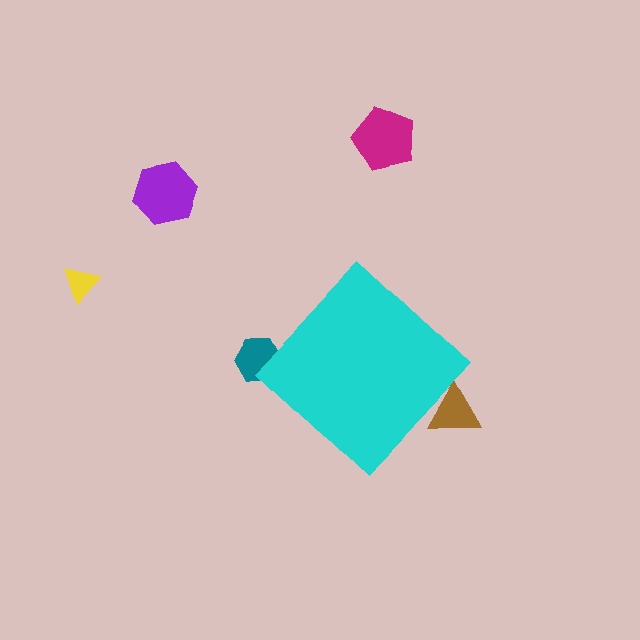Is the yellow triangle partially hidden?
No, the yellow triangle is fully visible.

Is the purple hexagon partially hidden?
No, the purple hexagon is fully visible.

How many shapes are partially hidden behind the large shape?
2 shapes are partially hidden.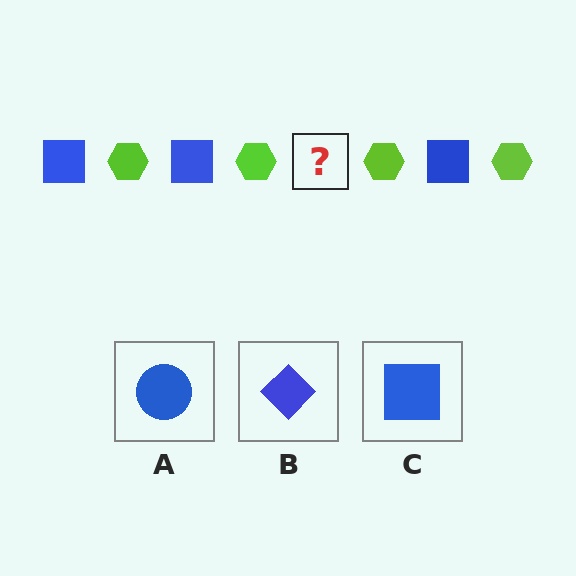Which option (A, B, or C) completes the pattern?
C.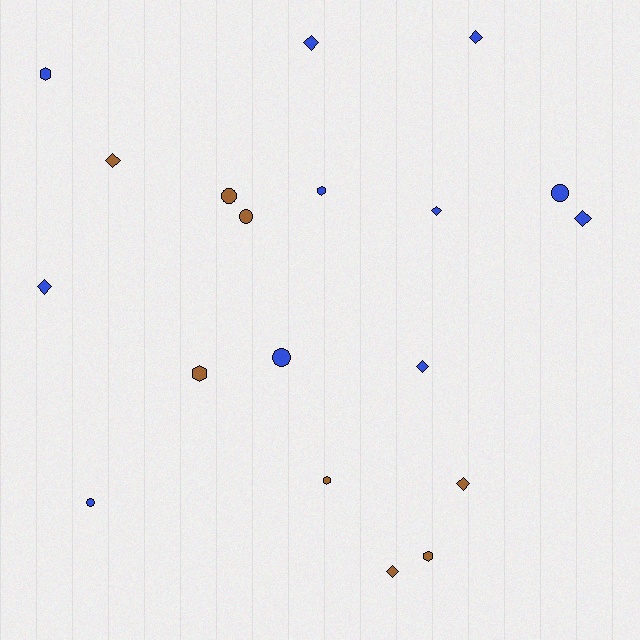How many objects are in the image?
There are 19 objects.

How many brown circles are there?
There are 2 brown circles.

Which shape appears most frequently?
Diamond, with 9 objects.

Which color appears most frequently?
Blue, with 11 objects.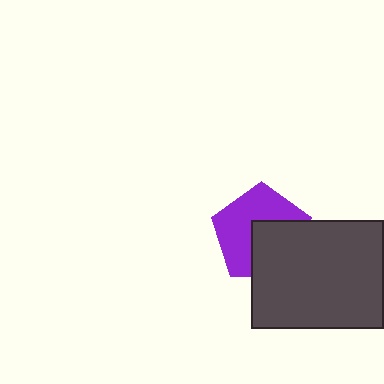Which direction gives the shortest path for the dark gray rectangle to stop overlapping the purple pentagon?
Moving toward the lower-right gives the shortest separation.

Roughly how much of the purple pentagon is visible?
About half of it is visible (roughly 56%).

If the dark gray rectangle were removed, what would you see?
You would see the complete purple pentagon.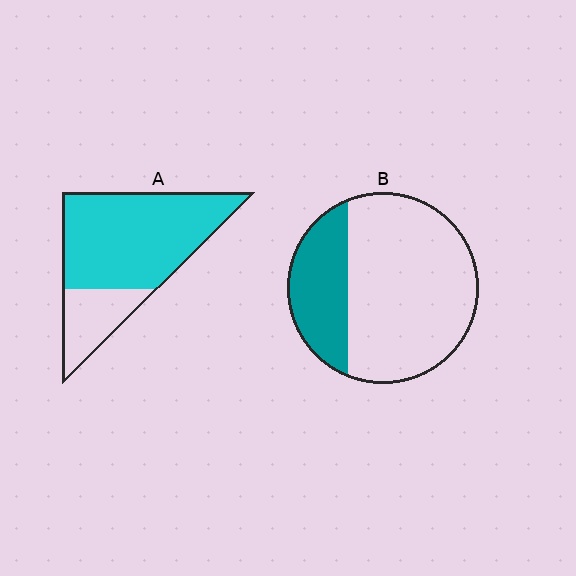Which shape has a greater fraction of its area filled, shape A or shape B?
Shape A.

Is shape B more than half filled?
No.